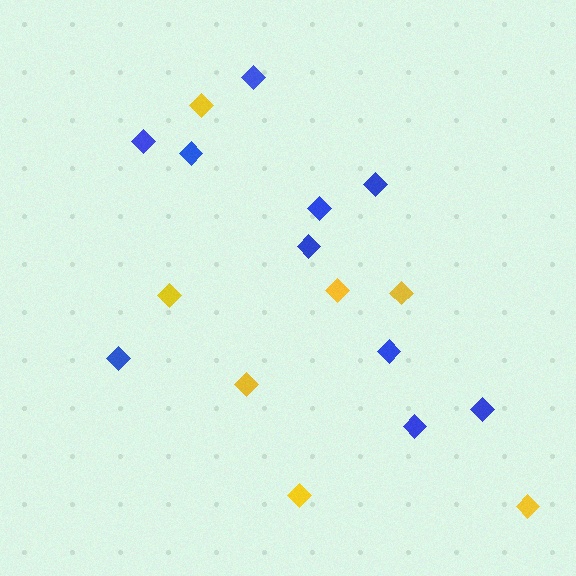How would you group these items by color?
There are 2 groups: one group of blue diamonds (10) and one group of yellow diamonds (7).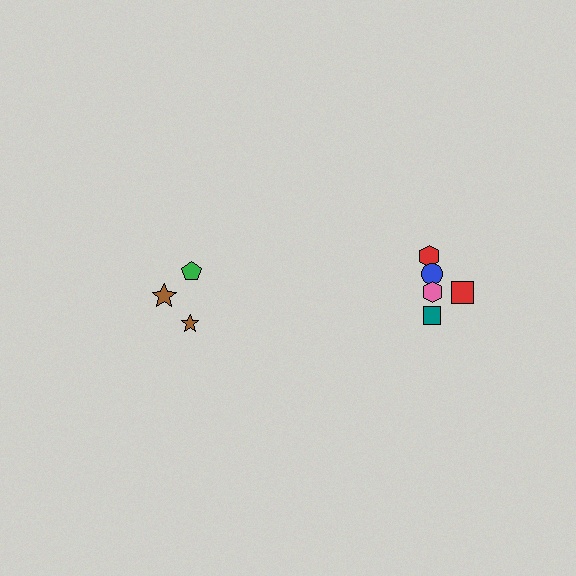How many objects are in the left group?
There are 3 objects.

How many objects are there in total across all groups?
There are 8 objects.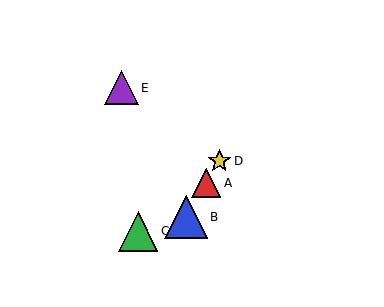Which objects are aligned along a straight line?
Objects A, B, D are aligned along a straight line.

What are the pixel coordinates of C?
Object C is at (138, 231).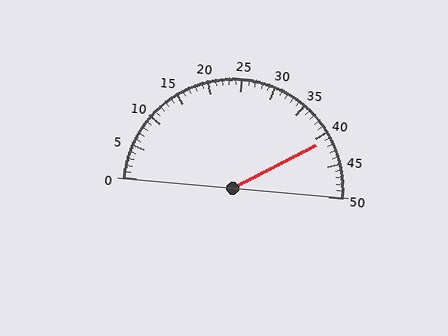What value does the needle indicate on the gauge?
The needle indicates approximately 41.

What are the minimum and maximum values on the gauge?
The gauge ranges from 0 to 50.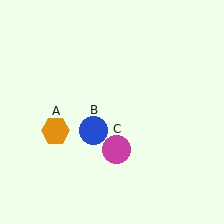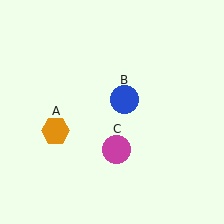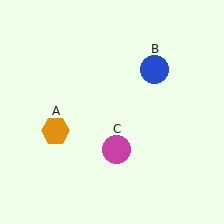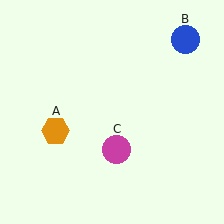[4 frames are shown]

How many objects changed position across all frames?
1 object changed position: blue circle (object B).